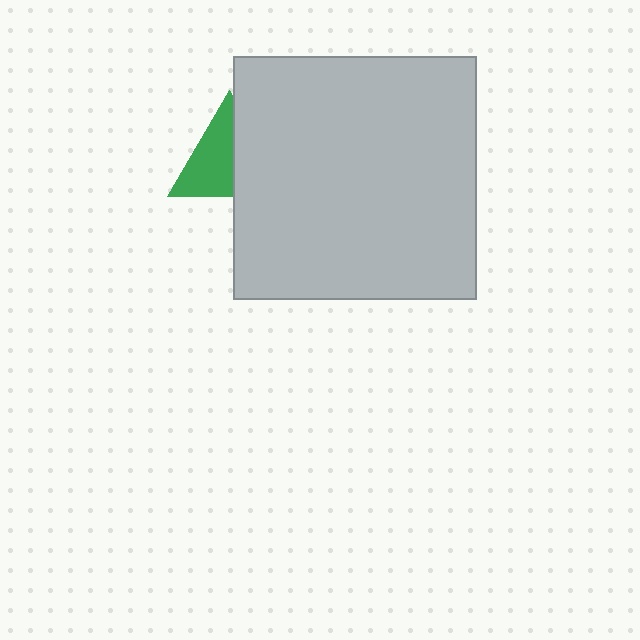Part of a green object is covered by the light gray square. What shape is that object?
It is a triangle.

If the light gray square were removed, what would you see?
You would see the complete green triangle.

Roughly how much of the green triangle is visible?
About half of it is visible (roughly 57%).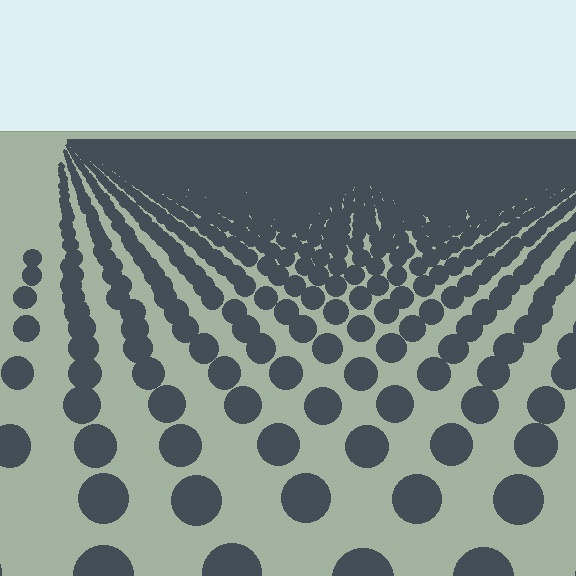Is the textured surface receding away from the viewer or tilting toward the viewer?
The surface is receding away from the viewer. Texture elements get smaller and denser toward the top.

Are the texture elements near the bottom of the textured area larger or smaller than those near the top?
Larger. Near the bottom, elements are closer to the viewer and appear at a bigger on-screen size.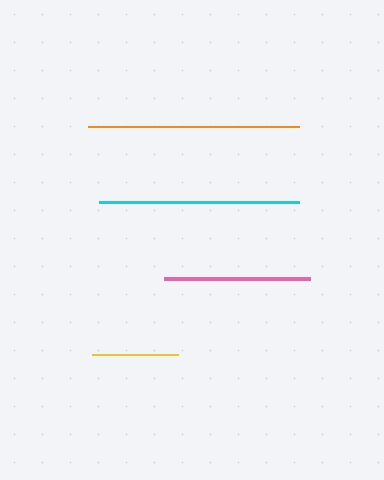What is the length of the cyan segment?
The cyan segment is approximately 200 pixels long.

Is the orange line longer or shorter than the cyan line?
The orange line is longer than the cyan line.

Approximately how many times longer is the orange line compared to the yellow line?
The orange line is approximately 2.5 times the length of the yellow line.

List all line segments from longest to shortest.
From longest to shortest: orange, cyan, pink, yellow.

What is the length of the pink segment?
The pink segment is approximately 146 pixels long.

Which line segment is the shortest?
The yellow line is the shortest at approximately 86 pixels.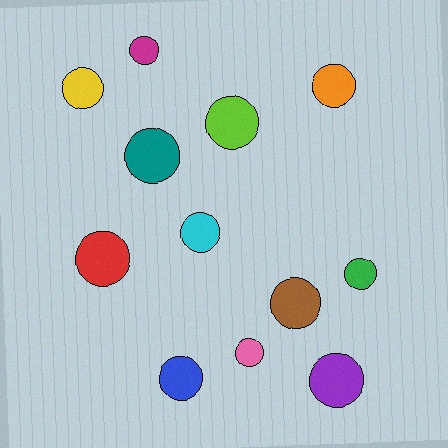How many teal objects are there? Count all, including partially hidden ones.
There is 1 teal object.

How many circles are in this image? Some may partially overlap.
There are 12 circles.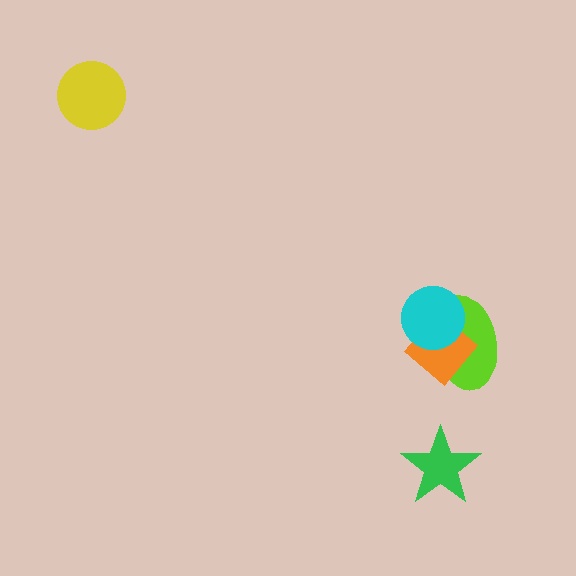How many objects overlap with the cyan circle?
2 objects overlap with the cyan circle.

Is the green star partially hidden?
No, no other shape covers it.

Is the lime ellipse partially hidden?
Yes, it is partially covered by another shape.